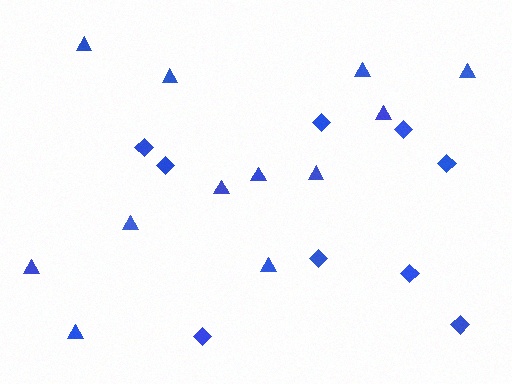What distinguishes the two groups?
There are 2 groups: one group of triangles (12) and one group of diamonds (9).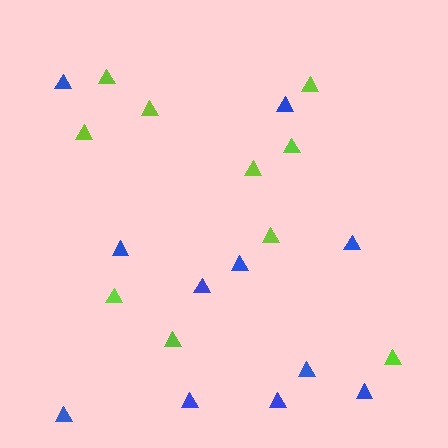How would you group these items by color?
There are 2 groups: one group of blue triangles (11) and one group of lime triangles (10).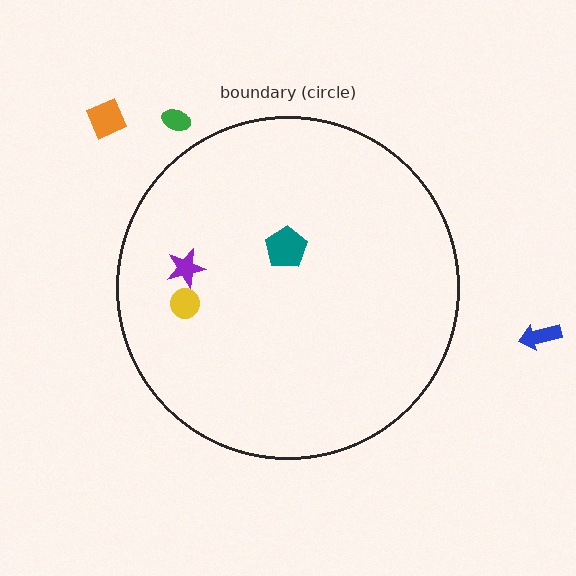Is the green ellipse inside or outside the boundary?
Outside.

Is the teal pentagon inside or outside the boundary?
Inside.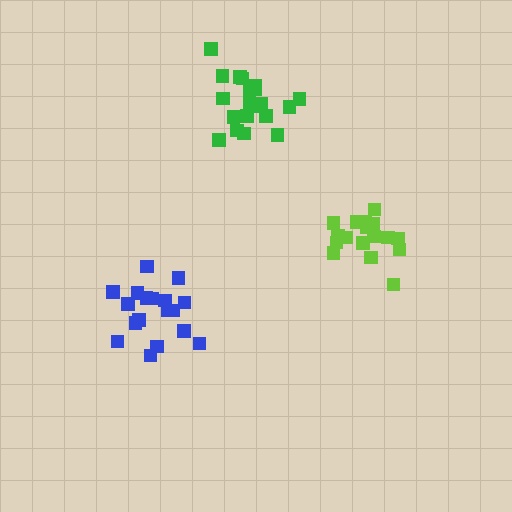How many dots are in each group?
Group 1: 17 dots, Group 2: 18 dots, Group 3: 20 dots (55 total).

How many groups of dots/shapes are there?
There are 3 groups.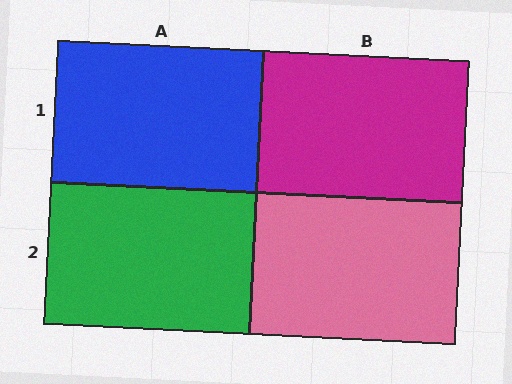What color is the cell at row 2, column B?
Pink.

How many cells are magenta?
1 cell is magenta.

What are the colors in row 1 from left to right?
Blue, magenta.